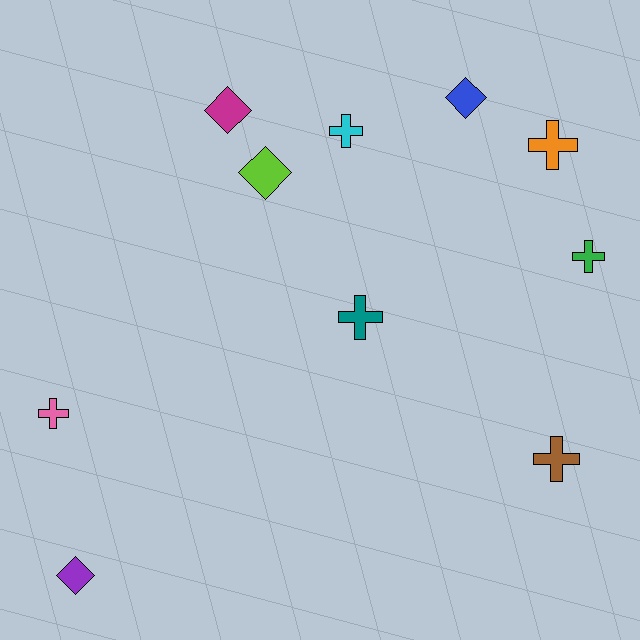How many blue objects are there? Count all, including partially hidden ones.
There is 1 blue object.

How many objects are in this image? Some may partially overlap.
There are 10 objects.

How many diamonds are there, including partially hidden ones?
There are 4 diamonds.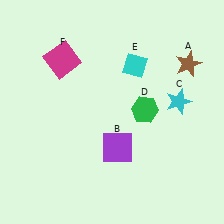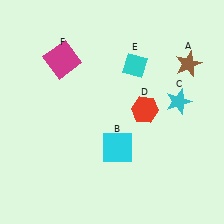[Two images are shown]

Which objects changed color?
B changed from purple to cyan. D changed from green to red.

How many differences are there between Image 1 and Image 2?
There are 2 differences between the two images.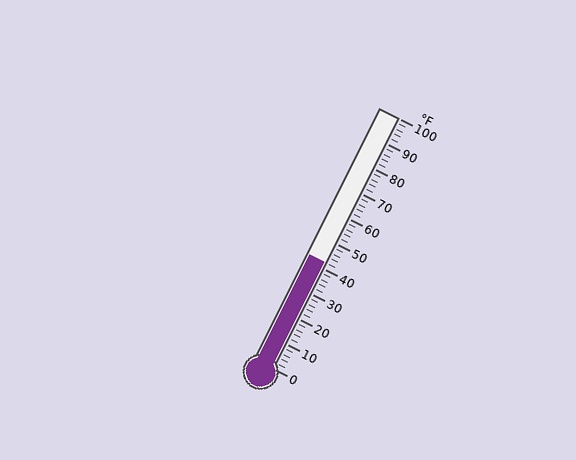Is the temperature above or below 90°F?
The temperature is below 90°F.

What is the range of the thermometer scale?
The thermometer scale ranges from 0°F to 100°F.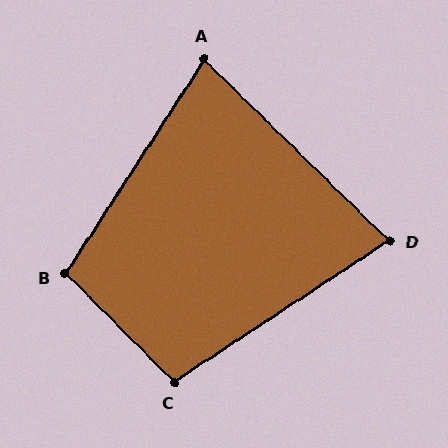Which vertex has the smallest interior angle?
D, at approximately 78 degrees.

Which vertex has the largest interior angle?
B, at approximately 102 degrees.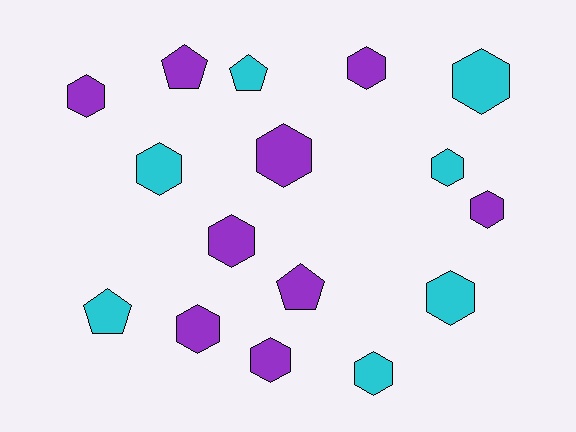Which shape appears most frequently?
Hexagon, with 12 objects.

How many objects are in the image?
There are 16 objects.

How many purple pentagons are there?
There are 2 purple pentagons.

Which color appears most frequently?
Purple, with 9 objects.